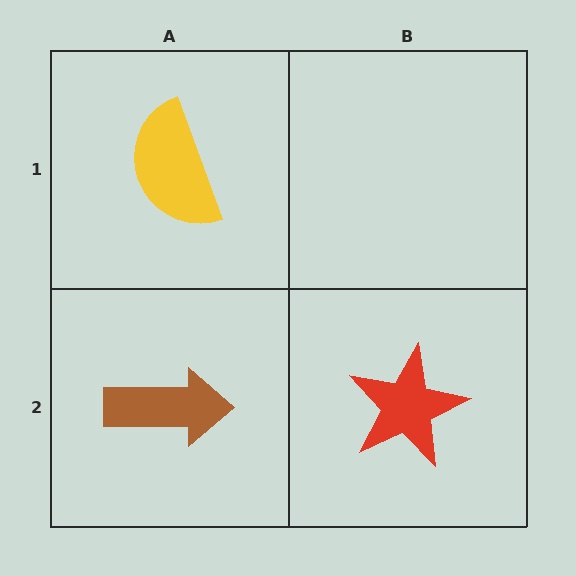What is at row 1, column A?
A yellow semicircle.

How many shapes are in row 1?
1 shape.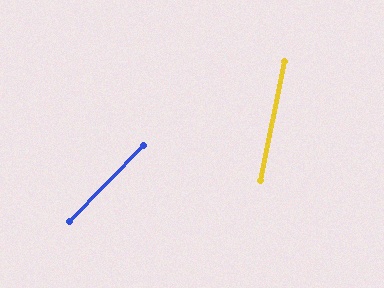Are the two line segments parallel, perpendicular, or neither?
Neither parallel nor perpendicular — they differ by about 33°.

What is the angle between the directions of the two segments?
Approximately 33 degrees.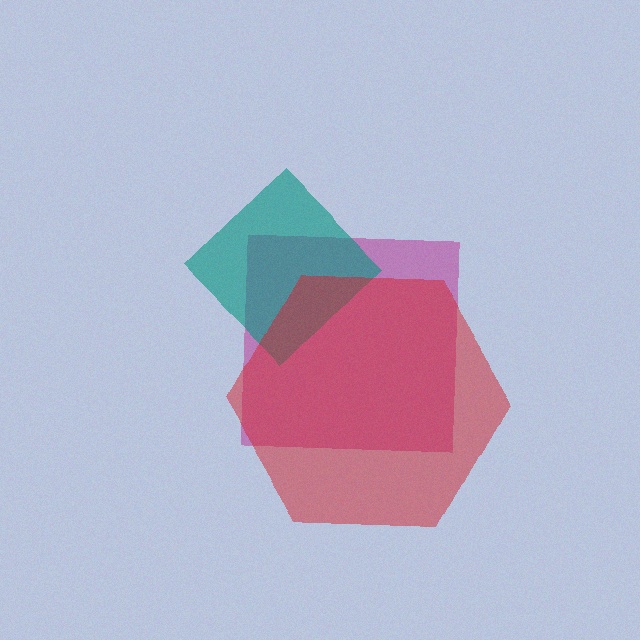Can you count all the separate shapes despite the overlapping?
Yes, there are 3 separate shapes.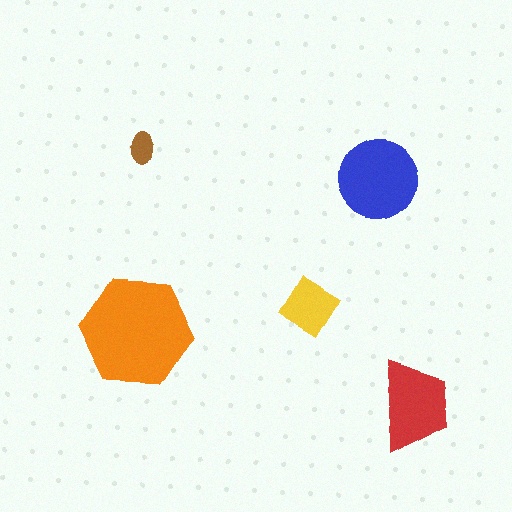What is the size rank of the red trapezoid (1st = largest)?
3rd.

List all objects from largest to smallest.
The orange hexagon, the blue circle, the red trapezoid, the yellow diamond, the brown ellipse.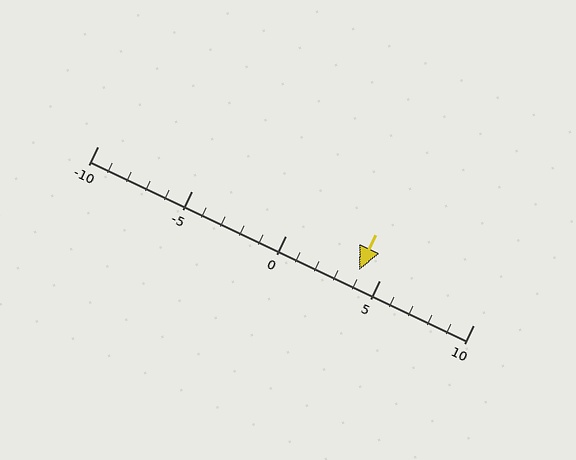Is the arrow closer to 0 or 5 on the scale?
The arrow is closer to 5.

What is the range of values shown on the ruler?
The ruler shows values from -10 to 10.